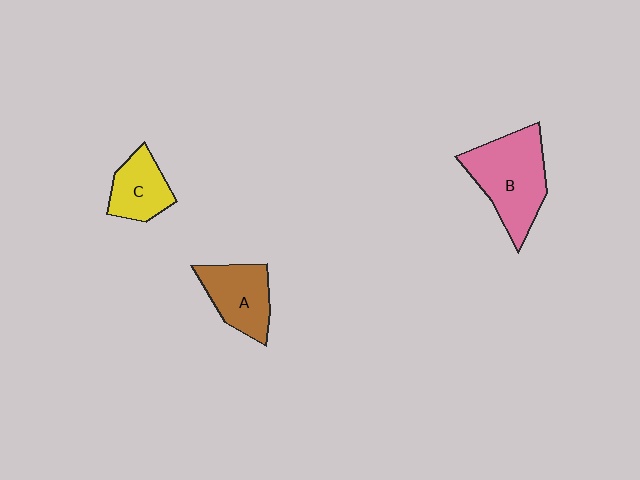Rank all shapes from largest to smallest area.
From largest to smallest: B (pink), A (brown), C (yellow).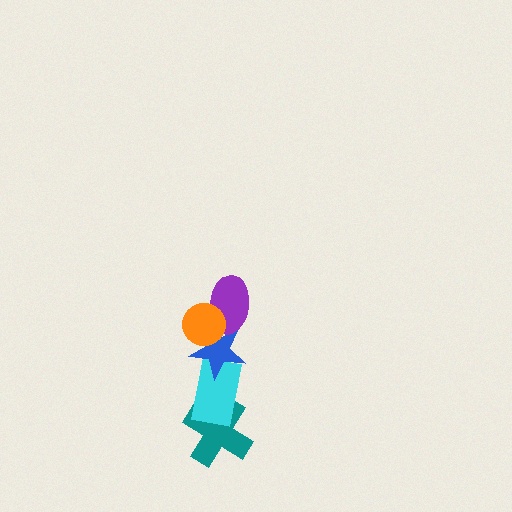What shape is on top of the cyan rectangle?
The blue star is on top of the cyan rectangle.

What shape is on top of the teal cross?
The cyan rectangle is on top of the teal cross.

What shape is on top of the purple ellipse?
The orange circle is on top of the purple ellipse.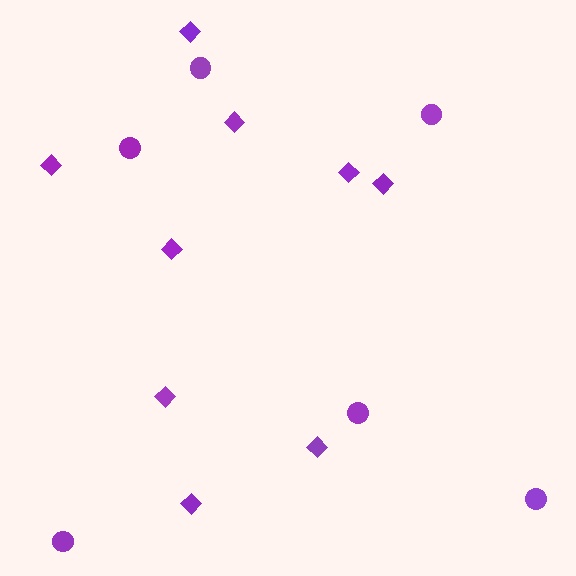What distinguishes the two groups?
There are 2 groups: one group of circles (6) and one group of diamonds (9).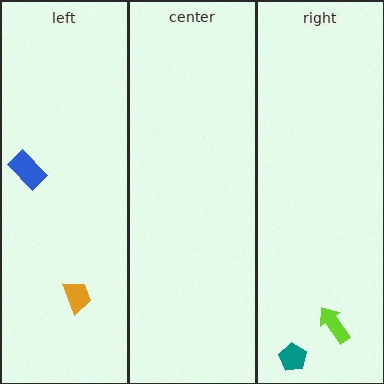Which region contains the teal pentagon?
The right region.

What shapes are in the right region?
The lime arrow, the teal pentagon.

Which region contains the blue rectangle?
The left region.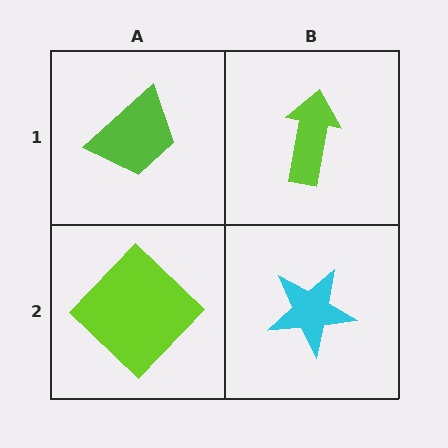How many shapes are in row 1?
2 shapes.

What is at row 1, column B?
A lime arrow.